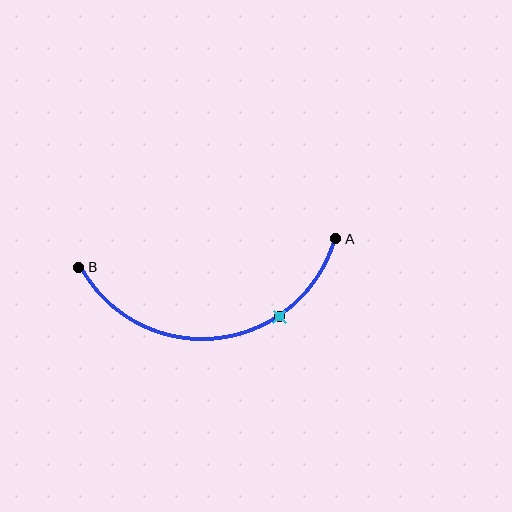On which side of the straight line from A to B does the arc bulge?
The arc bulges below the straight line connecting A and B.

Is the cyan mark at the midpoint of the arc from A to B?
No. The cyan mark lies on the arc but is closer to endpoint A. The arc midpoint would be at the point on the curve equidistant along the arc from both A and B.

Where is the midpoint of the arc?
The arc midpoint is the point on the curve farthest from the straight line joining A and B. It sits below that line.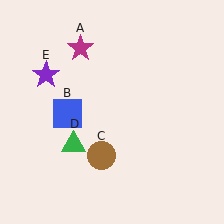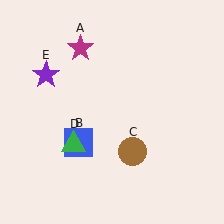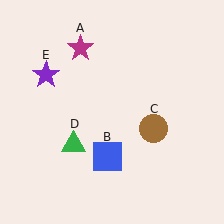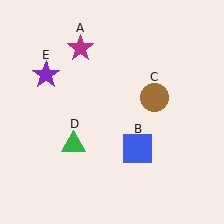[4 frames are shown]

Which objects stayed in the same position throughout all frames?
Magenta star (object A) and green triangle (object D) and purple star (object E) remained stationary.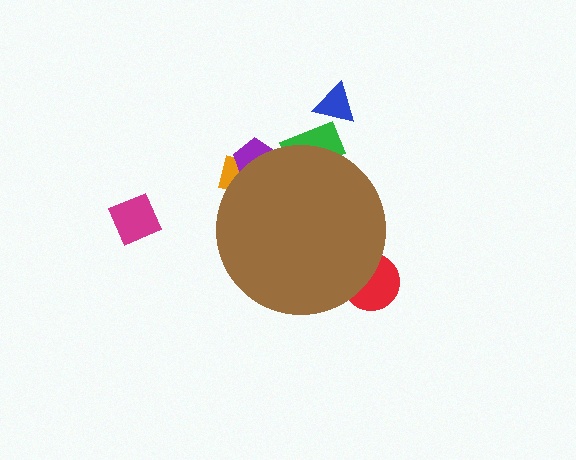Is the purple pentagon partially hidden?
Yes, the purple pentagon is partially hidden behind the brown circle.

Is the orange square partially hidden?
Yes, the orange square is partially hidden behind the brown circle.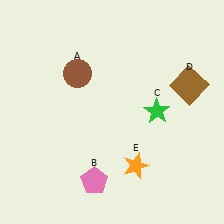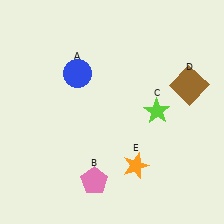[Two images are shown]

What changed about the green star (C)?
In Image 1, C is green. In Image 2, it changed to lime.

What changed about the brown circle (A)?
In Image 1, A is brown. In Image 2, it changed to blue.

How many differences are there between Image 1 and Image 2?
There are 2 differences between the two images.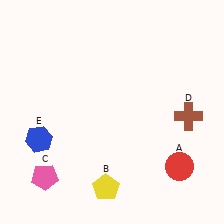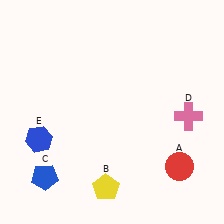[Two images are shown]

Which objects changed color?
C changed from pink to blue. D changed from brown to pink.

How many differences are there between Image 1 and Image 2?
There are 2 differences between the two images.